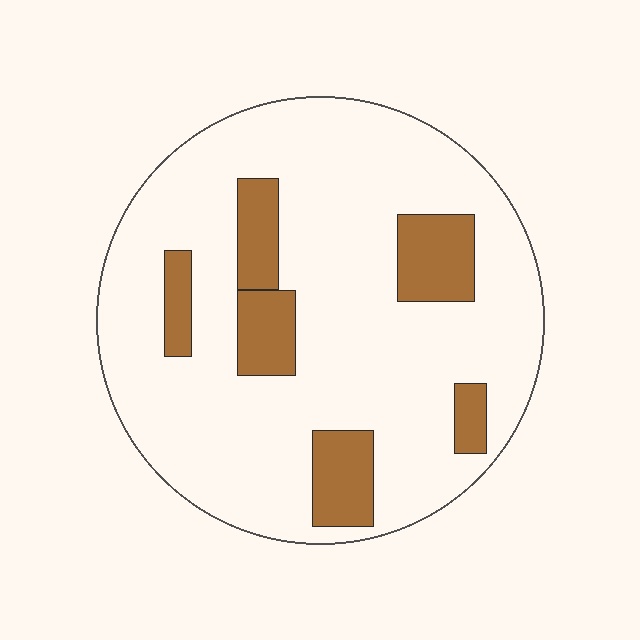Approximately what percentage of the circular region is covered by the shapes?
Approximately 20%.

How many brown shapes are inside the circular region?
6.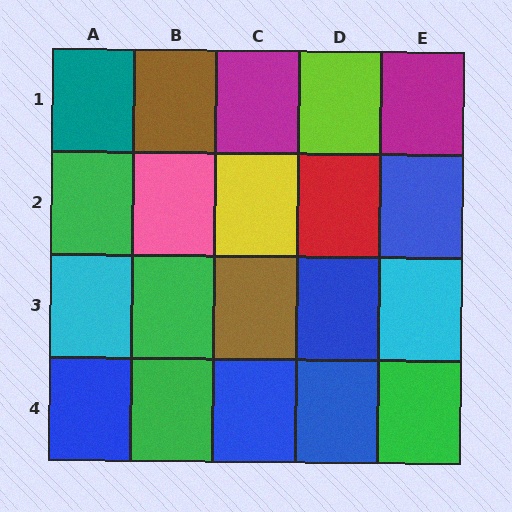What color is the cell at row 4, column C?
Blue.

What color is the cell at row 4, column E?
Green.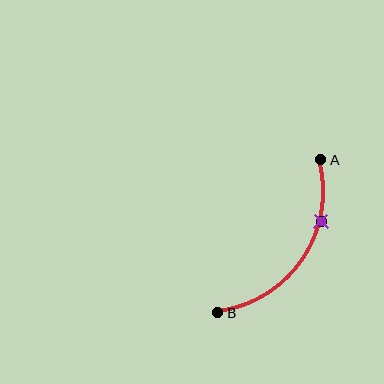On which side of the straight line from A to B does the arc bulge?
The arc bulges below and to the right of the straight line connecting A and B.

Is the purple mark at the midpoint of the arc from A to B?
No. The purple mark lies on the arc but is closer to endpoint A. The arc midpoint would be at the point on the curve equidistant along the arc from both A and B.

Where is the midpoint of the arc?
The arc midpoint is the point on the curve farthest from the straight line joining A and B. It sits below and to the right of that line.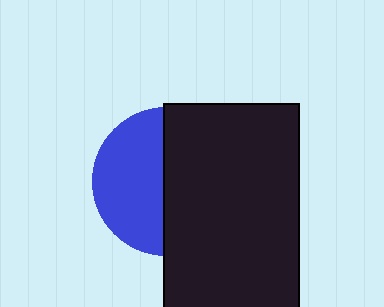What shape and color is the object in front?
The object in front is a black rectangle.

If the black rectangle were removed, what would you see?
You would see the complete blue circle.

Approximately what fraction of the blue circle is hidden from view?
Roughly 53% of the blue circle is hidden behind the black rectangle.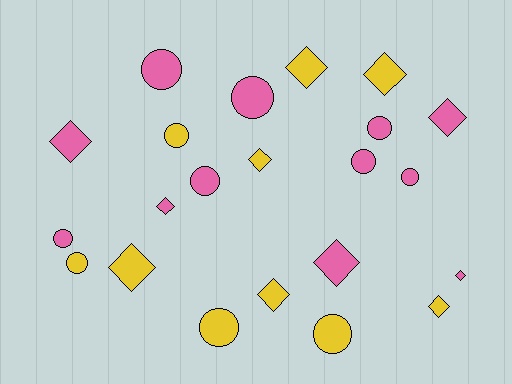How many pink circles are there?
There are 7 pink circles.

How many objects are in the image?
There are 22 objects.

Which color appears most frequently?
Pink, with 12 objects.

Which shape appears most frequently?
Diamond, with 11 objects.